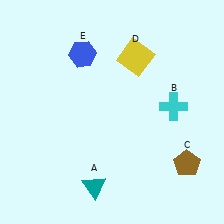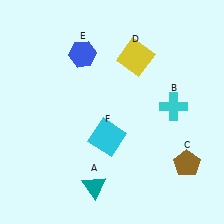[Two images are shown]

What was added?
A cyan square (F) was added in Image 2.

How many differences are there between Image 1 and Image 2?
There is 1 difference between the two images.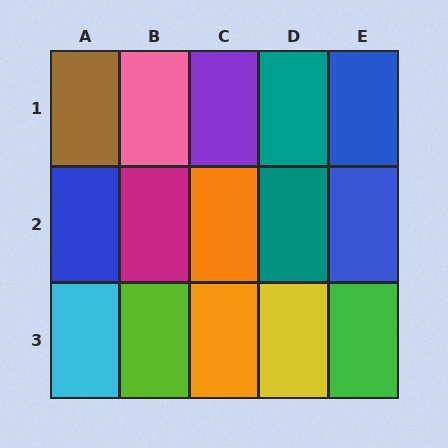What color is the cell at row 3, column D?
Yellow.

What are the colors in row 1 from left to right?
Brown, pink, purple, teal, blue.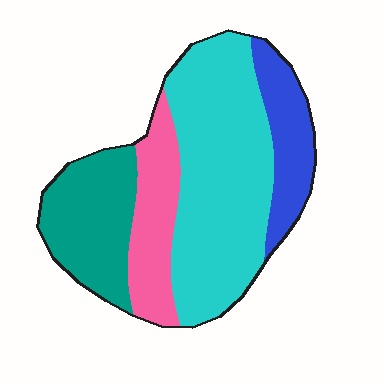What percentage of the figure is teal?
Teal takes up about one fifth (1/5) of the figure.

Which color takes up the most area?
Cyan, at roughly 45%.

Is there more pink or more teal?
Teal.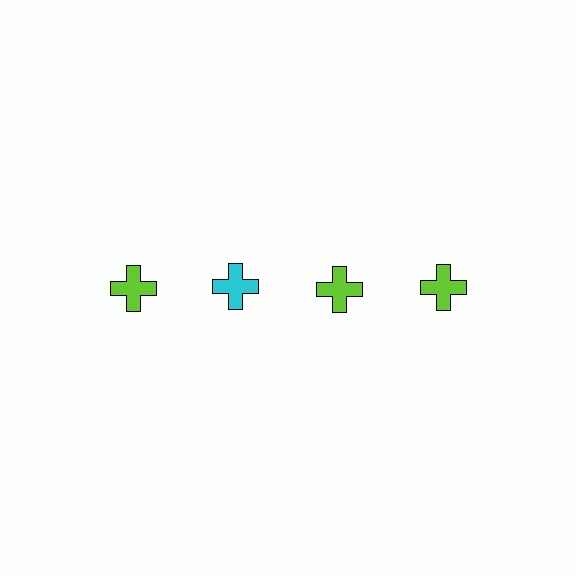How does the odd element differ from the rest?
It has a different color: cyan instead of lime.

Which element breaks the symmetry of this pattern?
The cyan cross in the top row, second from left column breaks the symmetry. All other shapes are lime crosses.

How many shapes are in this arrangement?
There are 4 shapes arranged in a grid pattern.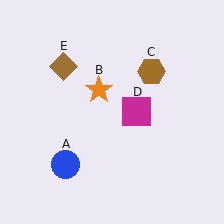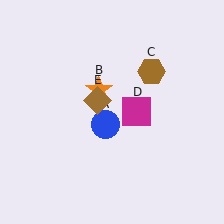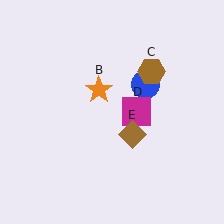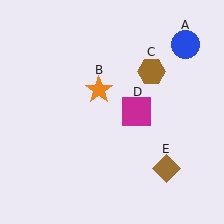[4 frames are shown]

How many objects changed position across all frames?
2 objects changed position: blue circle (object A), brown diamond (object E).